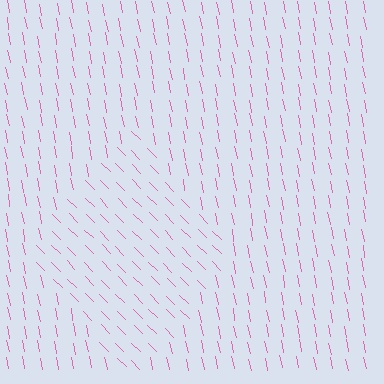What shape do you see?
I see a diamond.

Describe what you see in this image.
The image is filled with small pink line segments. A diamond region in the image has lines oriented differently from the surrounding lines, creating a visible texture boundary.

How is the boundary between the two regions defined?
The boundary is defined purely by a change in line orientation (approximately 34 degrees difference). All lines are the same color and thickness.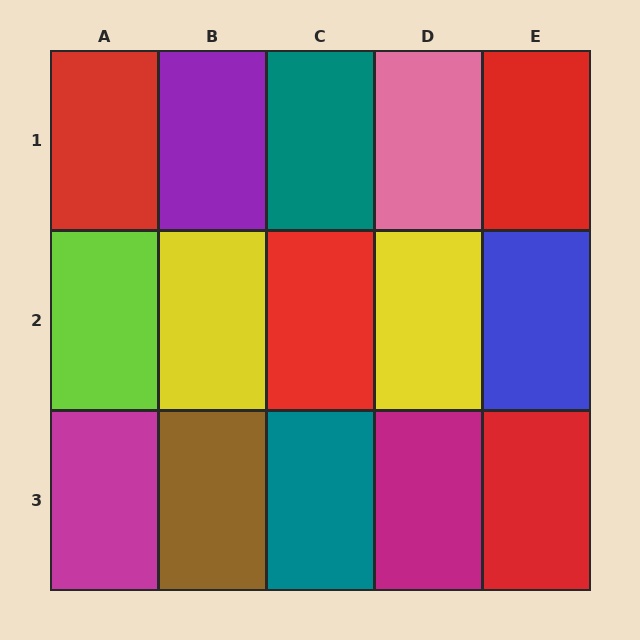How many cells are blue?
1 cell is blue.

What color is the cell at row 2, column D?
Yellow.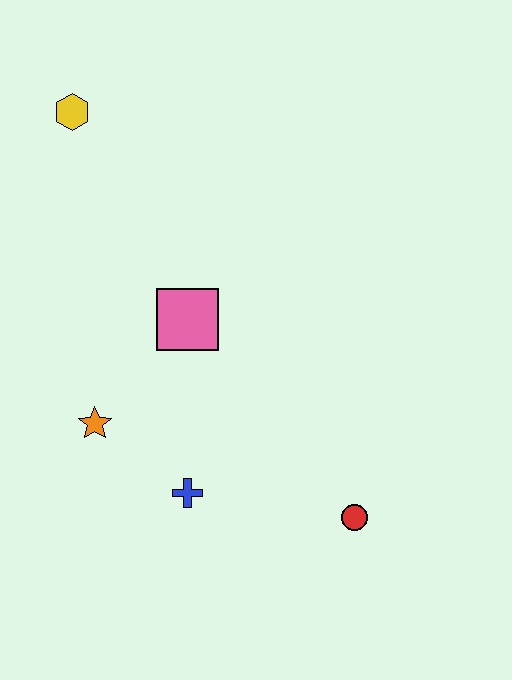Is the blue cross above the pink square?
No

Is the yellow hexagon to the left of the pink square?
Yes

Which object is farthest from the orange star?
The yellow hexagon is farthest from the orange star.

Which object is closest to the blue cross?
The orange star is closest to the blue cross.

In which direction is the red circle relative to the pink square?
The red circle is below the pink square.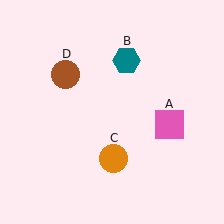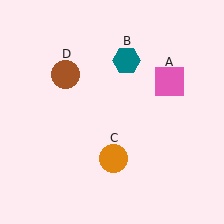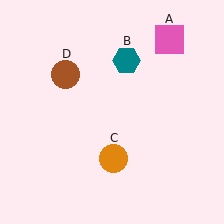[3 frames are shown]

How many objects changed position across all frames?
1 object changed position: pink square (object A).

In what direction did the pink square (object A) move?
The pink square (object A) moved up.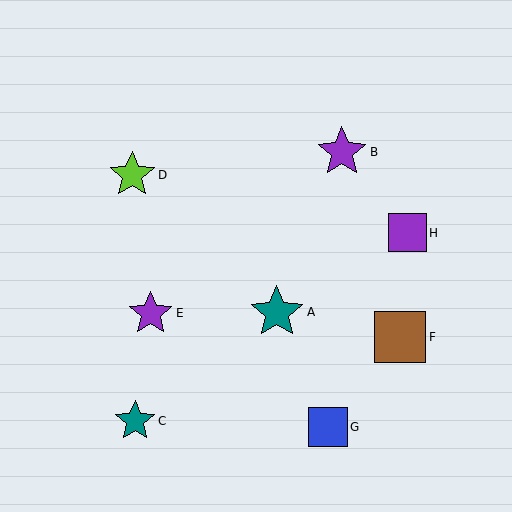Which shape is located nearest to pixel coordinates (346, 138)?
The purple star (labeled B) at (342, 152) is nearest to that location.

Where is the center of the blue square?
The center of the blue square is at (328, 427).